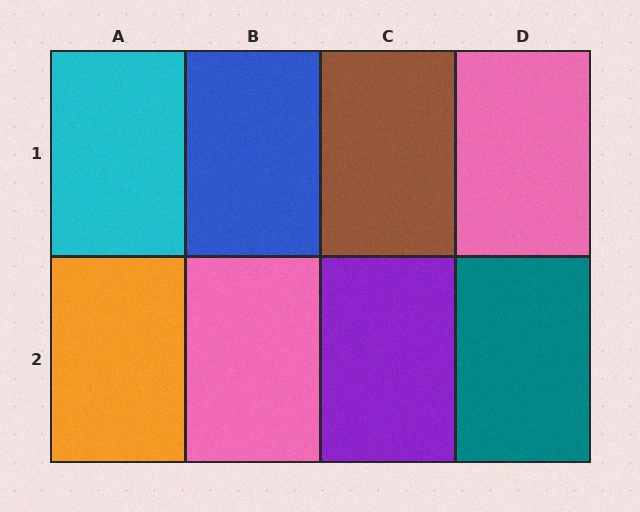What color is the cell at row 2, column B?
Pink.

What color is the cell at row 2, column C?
Purple.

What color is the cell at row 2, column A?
Orange.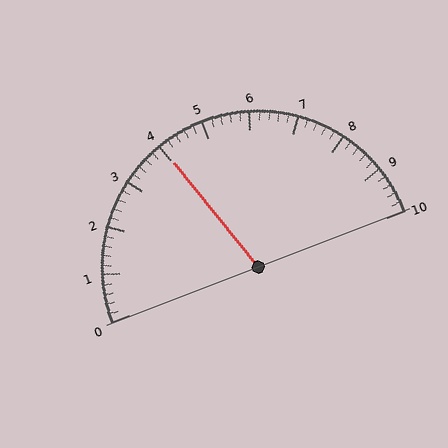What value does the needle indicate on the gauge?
The needle indicates approximately 4.0.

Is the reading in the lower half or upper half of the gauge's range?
The reading is in the lower half of the range (0 to 10).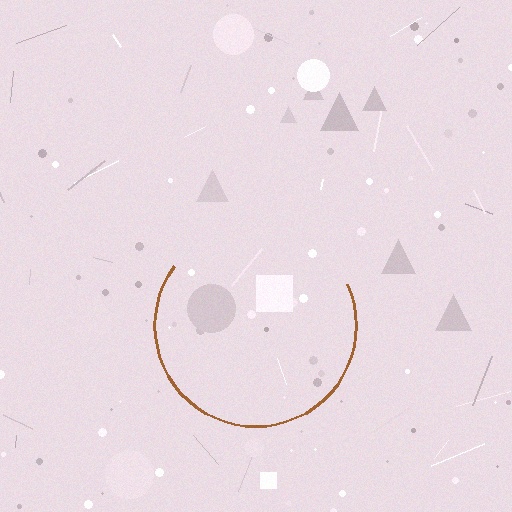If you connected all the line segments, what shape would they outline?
They would outline a circle.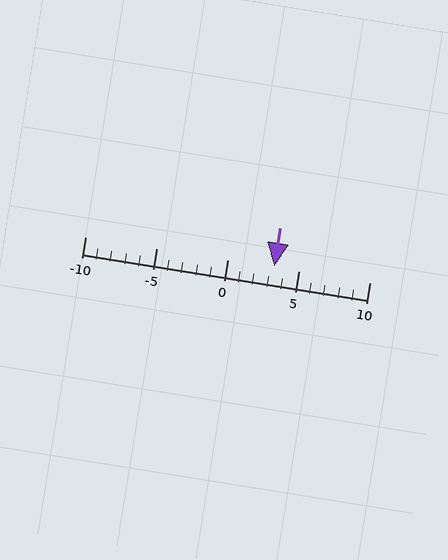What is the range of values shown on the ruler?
The ruler shows values from -10 to 10.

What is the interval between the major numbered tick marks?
The major tick marks are spaced 5 units apart.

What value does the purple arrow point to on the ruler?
The purple arrow points to approximately 3.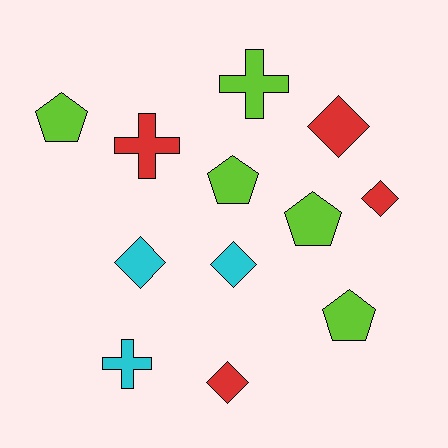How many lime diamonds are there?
There are no lime diamonds.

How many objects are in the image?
There are 12 objects.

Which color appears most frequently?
Lime, with 5 objects.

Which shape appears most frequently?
Diamond, with 5 objects.